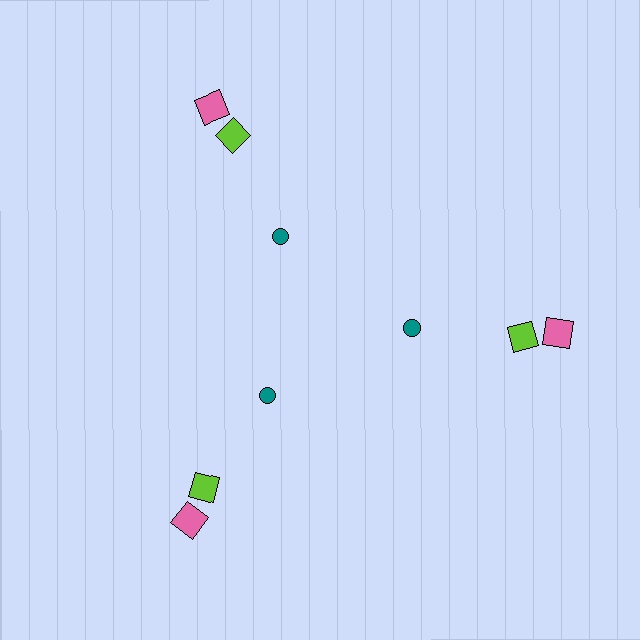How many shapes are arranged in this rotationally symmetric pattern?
There are 9 shapes, arranged in 3 groups of 3.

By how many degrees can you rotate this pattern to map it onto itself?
The pattern maps onto itself every 120 degrees of rotation.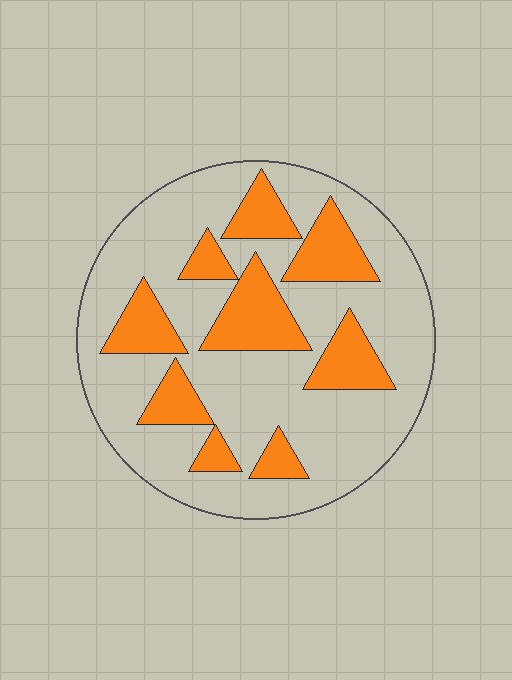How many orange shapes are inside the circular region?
9.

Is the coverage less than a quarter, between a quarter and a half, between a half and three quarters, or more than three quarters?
Between a quarter and a half.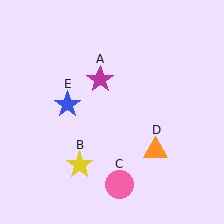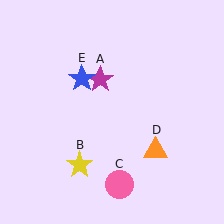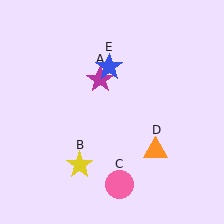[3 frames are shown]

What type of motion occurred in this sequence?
The blue star (object E) rotated clockwise around the center of the scene.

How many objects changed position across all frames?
1 object changed position: blue star (object E).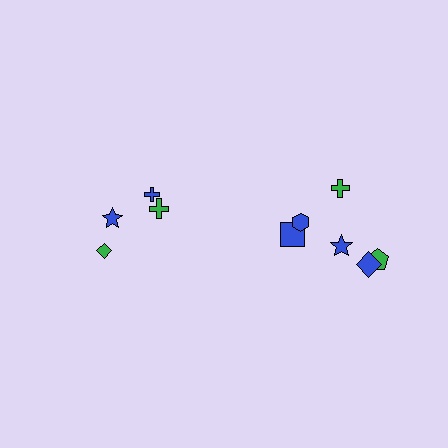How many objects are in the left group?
There are 4 objects.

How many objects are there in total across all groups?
There are 10 objects.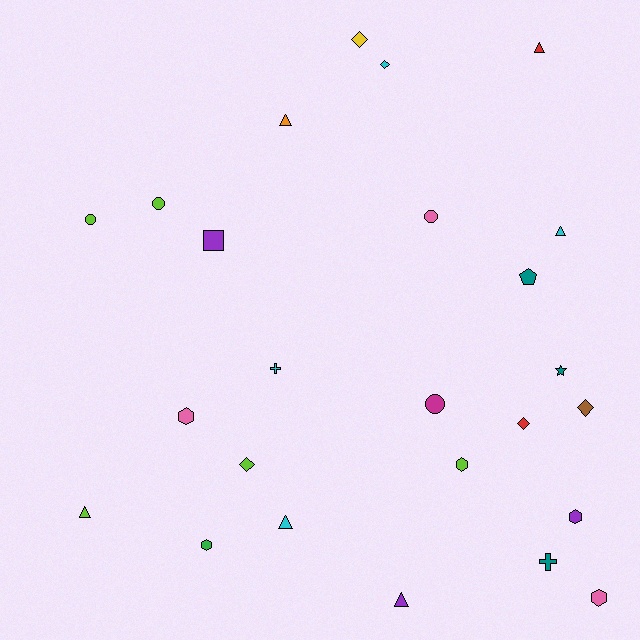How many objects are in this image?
There are 25 objects.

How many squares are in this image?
There is 1 square.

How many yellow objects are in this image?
There is 1 yellow object.